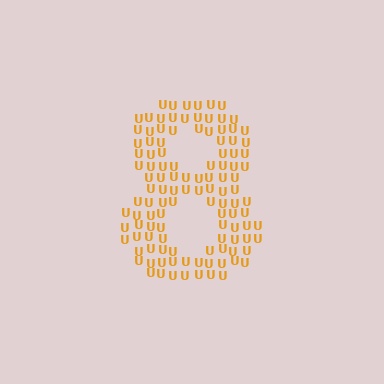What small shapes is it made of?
It is made of small letter U's.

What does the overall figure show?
The overall figure shows the digit 8.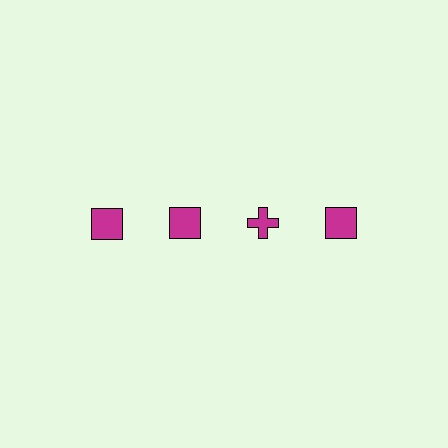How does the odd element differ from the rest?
It has a different shape: cross instead of square.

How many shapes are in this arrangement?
There are 4 shapes arranged in a grid pattern.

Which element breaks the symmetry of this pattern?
The magenta cross in the top row, center column breaks the symmetry. All other shapes are magenta squares.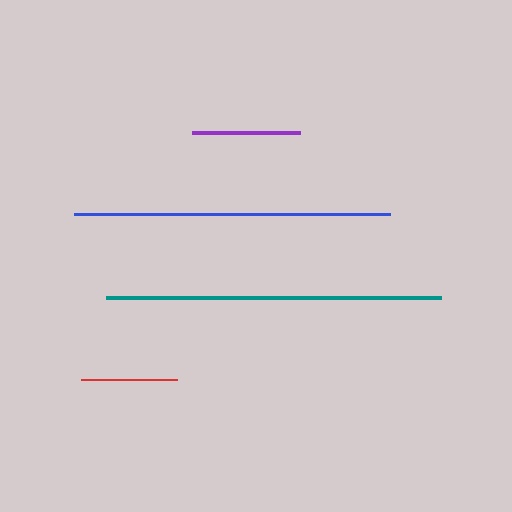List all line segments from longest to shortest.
From longest to shortest: teal, blue, purple, red.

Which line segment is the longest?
The teal line is the longest at approximately 334 pixels.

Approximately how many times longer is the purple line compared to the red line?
The purple line is approximately 1.1 times the length of the red line.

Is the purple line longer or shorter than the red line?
The purple line is longer than the red line.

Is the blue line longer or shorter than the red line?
The blue line is longer than the red line.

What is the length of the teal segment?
The teal segment is approximately 334 pixels long.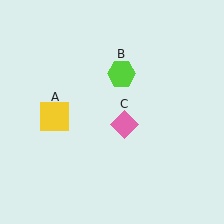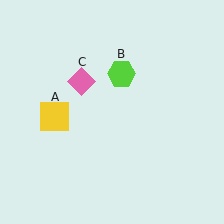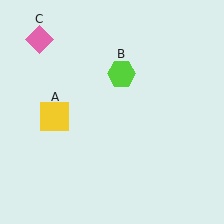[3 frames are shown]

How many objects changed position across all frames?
1 object changed position: pink diamond (object C).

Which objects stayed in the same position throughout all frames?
Yellow square (object A) and lime hexagon (object B) remained stationary.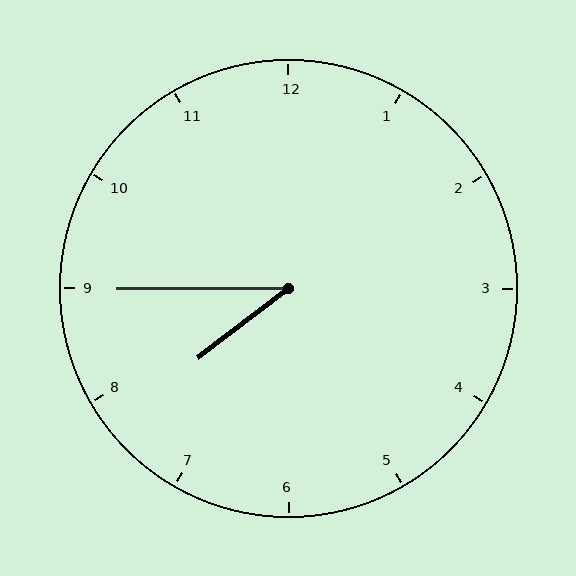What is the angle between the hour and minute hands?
Approximately 38 degrees.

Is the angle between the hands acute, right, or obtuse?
It is acute.